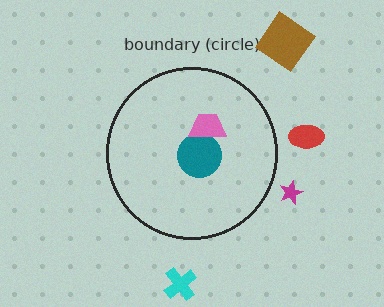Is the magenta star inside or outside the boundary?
Outside.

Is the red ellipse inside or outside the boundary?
Outside.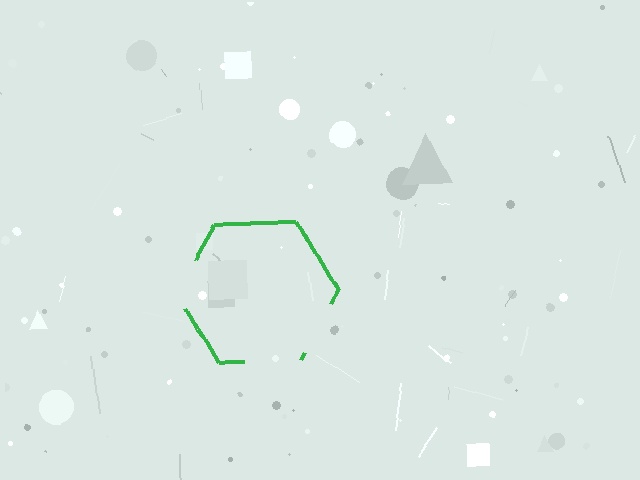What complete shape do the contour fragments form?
The contour fragments form a hexagon.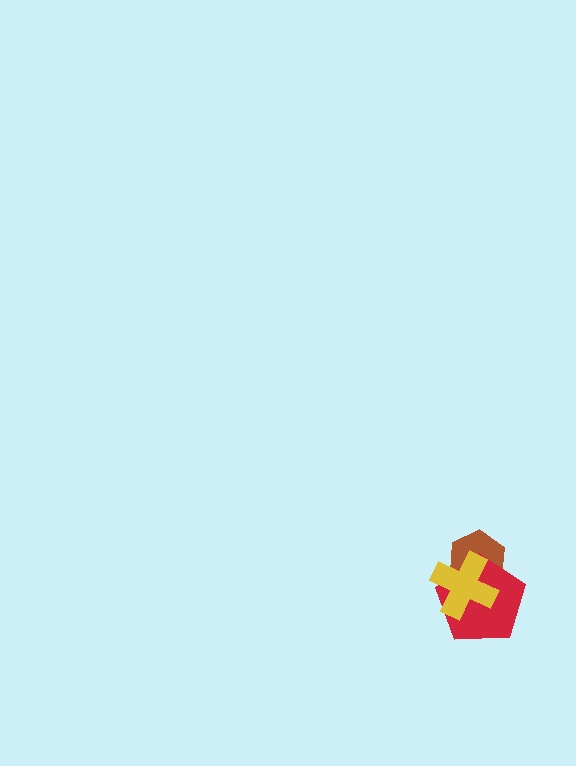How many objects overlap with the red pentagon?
2 objects overlap with the red pentagon.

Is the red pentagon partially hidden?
Yes, it is partially covered by another shape.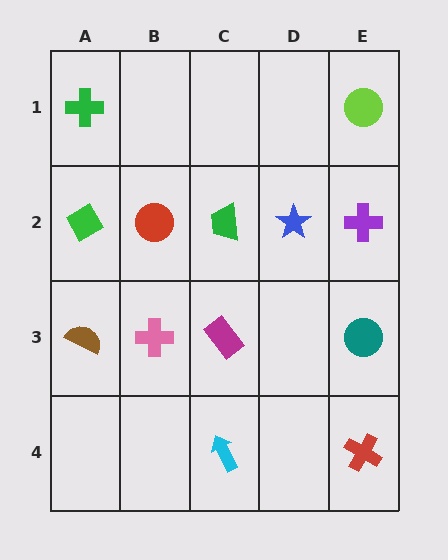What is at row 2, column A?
A green diamond.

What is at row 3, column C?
A magenta rectangle.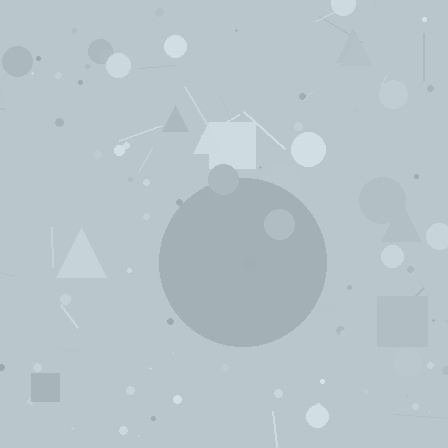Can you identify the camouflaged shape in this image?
The camouflaged shape is a circle.